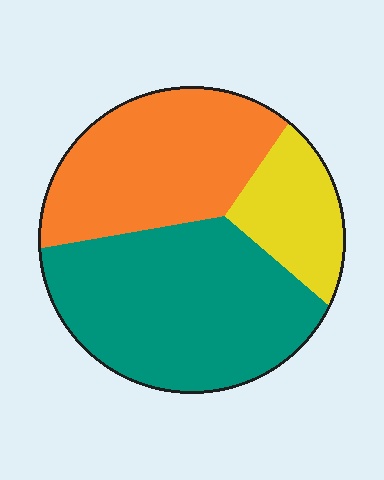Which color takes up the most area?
Teal, at roughly 50%.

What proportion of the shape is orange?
Orange takes up about three eighths (3/8) of the shape.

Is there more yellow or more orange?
Orange.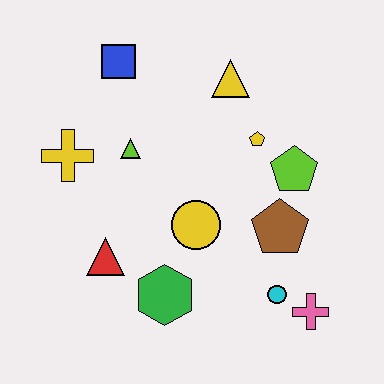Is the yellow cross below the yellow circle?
No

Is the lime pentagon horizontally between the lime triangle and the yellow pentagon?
No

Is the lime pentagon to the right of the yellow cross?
Yes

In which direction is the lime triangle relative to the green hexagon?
The lime triangle is above the green hexagon.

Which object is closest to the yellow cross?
The lime triangle is closest to the yellow cross.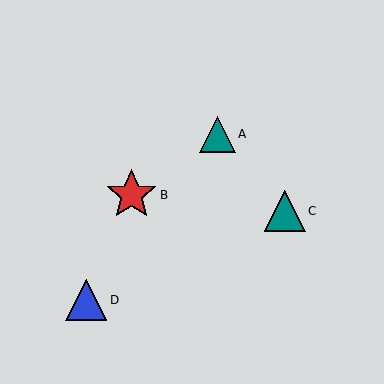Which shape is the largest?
The red star (labeled B) is the largest.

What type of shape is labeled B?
Shape B is a red star.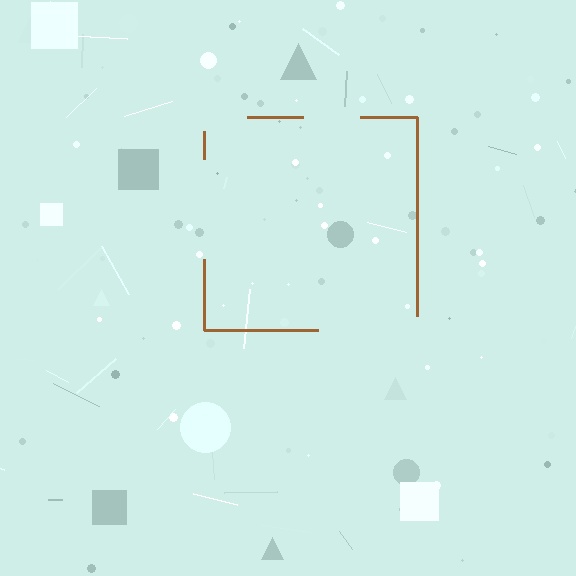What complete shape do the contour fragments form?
The contour fragments form a square.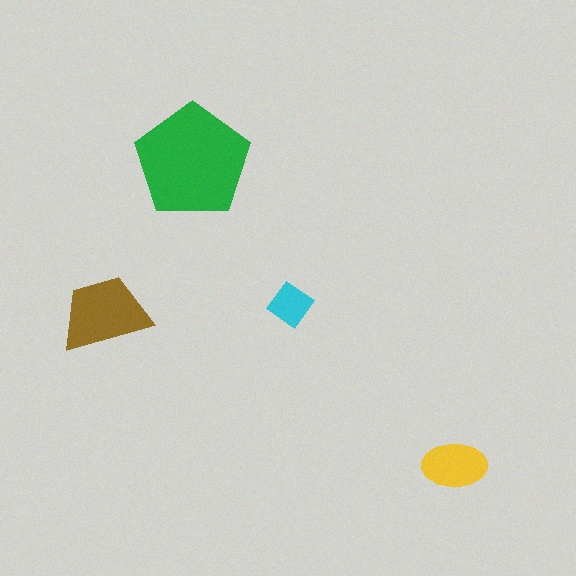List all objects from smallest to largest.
The cyan diamond, the yellow ellipse, the brown trapezoid, the green pentagon.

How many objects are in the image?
There are 4 objects in the image.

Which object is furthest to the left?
The brown trapezoid is leftmost.